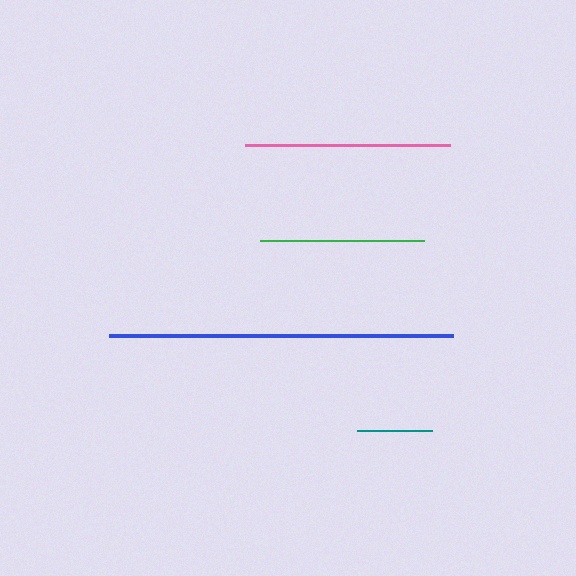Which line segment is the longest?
The blue line is the longest at approximately 344 pixels.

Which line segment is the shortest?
The teal line is the shortest at approximately 75 pixels.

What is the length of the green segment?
The green segment is approximately 165 pixels long.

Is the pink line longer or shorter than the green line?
The pink line is longer than the green line.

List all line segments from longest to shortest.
From longest to shortest: blue, pink, green, teal.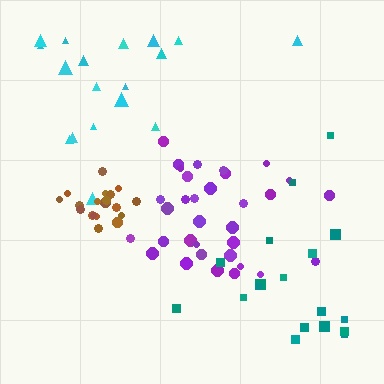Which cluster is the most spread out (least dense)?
Cyan.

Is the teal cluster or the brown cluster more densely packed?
Brown.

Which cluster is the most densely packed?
Brown.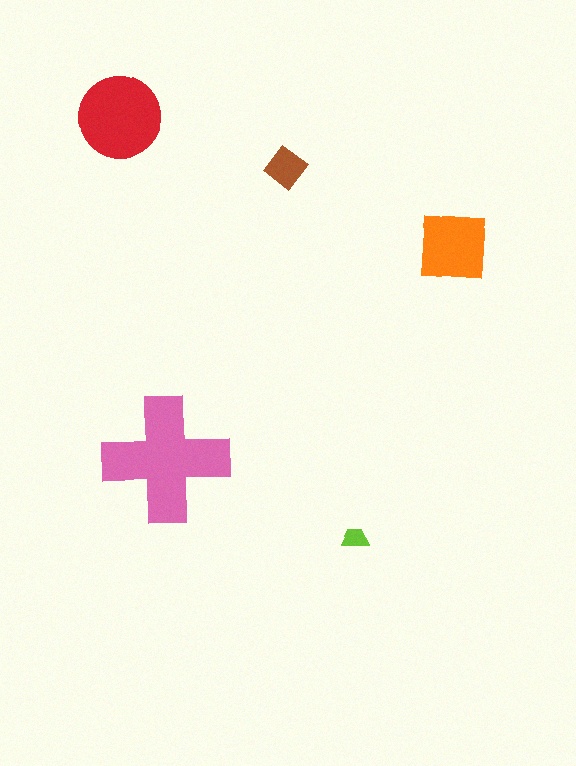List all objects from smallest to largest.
The lime trapezoid, the brown diamond, the orange square, the red circle, the pink cross.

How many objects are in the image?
There are 5 objects in the image.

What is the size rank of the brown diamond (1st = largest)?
4th.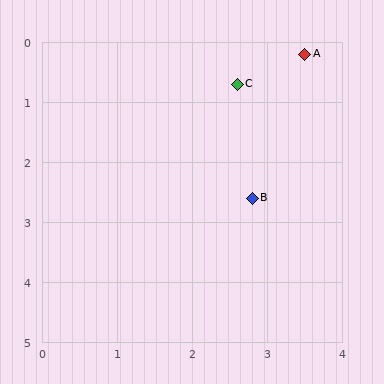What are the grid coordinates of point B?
Point B is at approximately (2.8, 2.6).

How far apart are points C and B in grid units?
Points C and B are about 1.9 grid units apart.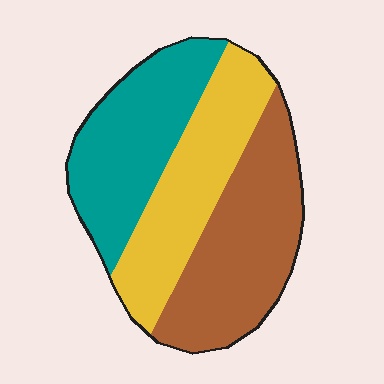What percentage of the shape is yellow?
Yellow covers 31% of the shape.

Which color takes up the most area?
Brown, at roughly 35%.